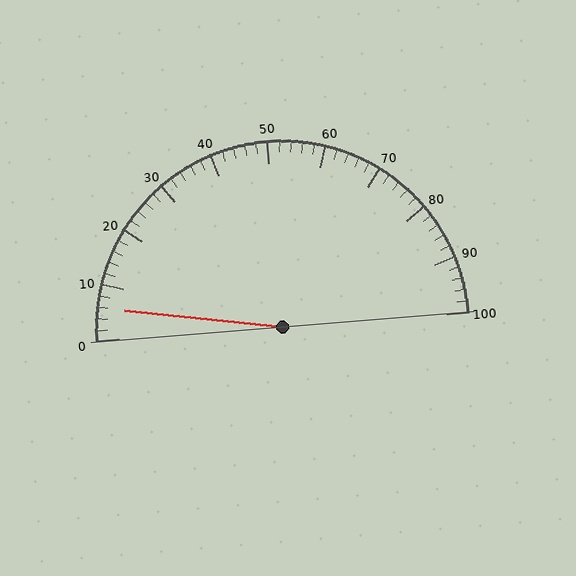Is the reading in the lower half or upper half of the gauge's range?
The reading is in the lower half of the range (0 to 100).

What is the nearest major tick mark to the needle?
The nearest major tick mark is 10.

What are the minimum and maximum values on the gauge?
The gauge ranges from 0 to 100.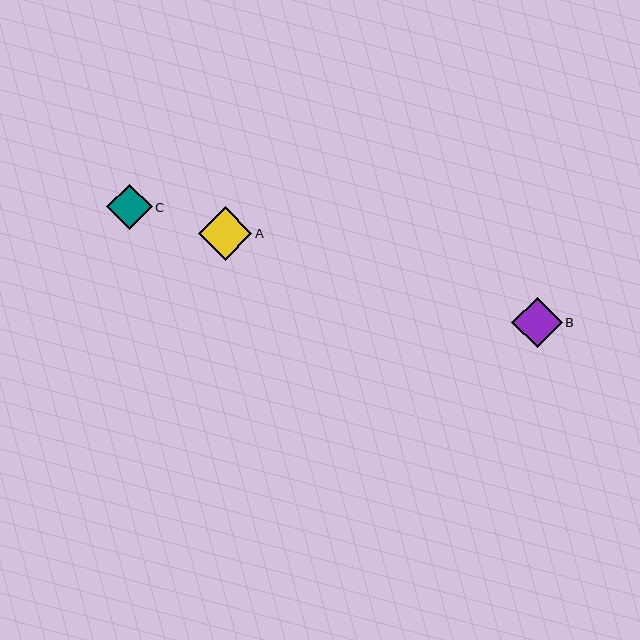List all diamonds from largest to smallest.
From largest to smallest: A, B, C.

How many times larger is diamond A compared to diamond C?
Diamond A is approximately 1.2 times the size of diamond C.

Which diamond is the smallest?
Diamond C is the smallest with a size of approximately 46 pixels.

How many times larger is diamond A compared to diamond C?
Diamond A is approximately 1.2 times the size of diamond C.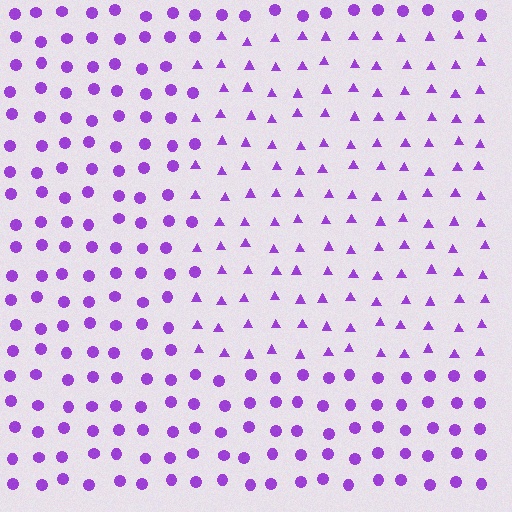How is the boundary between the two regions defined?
The boundary is defined by a change in element shape: triangles inside vs. circles outside. All elements share the same color and spacing.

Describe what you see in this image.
The image is filled with small purple elements arranged in a uniform grid. A rectangle-shaped region contains triangles, while the surrounding area contains circles. The boundary is defined purely by the change in element shape.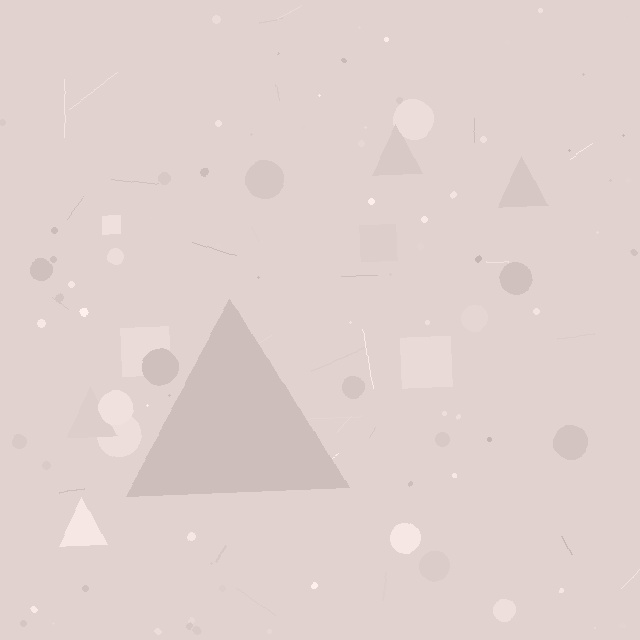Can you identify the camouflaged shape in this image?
The camouflaged shape is a triangle.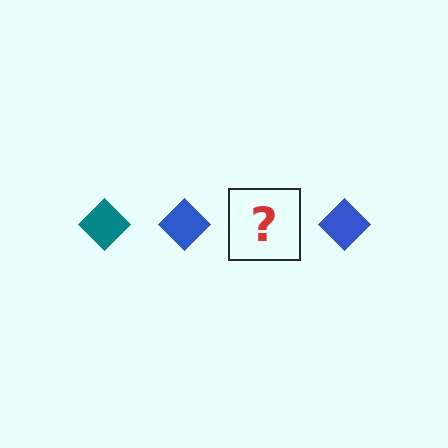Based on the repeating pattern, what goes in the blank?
The blank should be a teal diamond.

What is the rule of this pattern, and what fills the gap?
The rule is that the pattern cycles through teal, blue diamonds. The gap should be filled with a teal diamond.